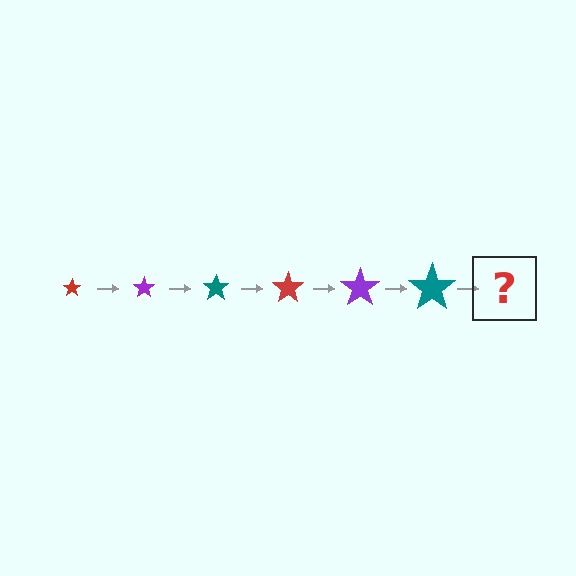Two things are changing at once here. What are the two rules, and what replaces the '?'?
The two rules are that the star grows larger each step and the color cycles through red, purple, and teal. The '?' should be a red star, larger than the previous one.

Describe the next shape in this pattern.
It should be a red star, larger than the previous one.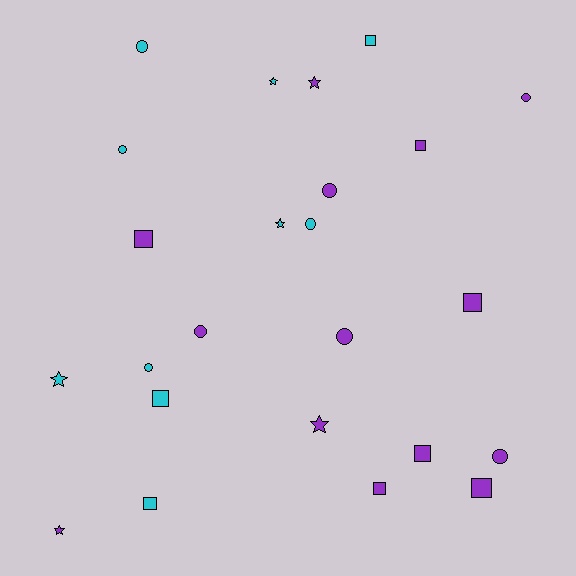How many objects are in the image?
There are 24 objects.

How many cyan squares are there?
There are 3 cyan squares.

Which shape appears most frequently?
Square, with 9 objects.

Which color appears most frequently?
Purple, with 14 objects.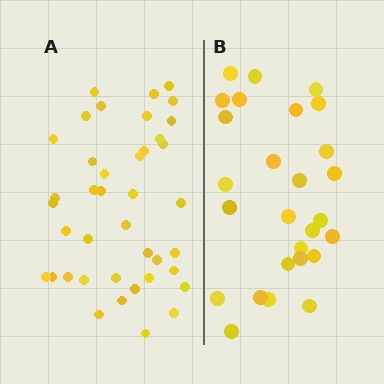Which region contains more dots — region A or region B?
Region A (the left region) has more dots.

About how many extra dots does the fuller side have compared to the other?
Region A has approximately 15 more dots than region B.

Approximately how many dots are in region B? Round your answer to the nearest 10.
About 30 dots. (The exact count is 27, which rounds to 30.)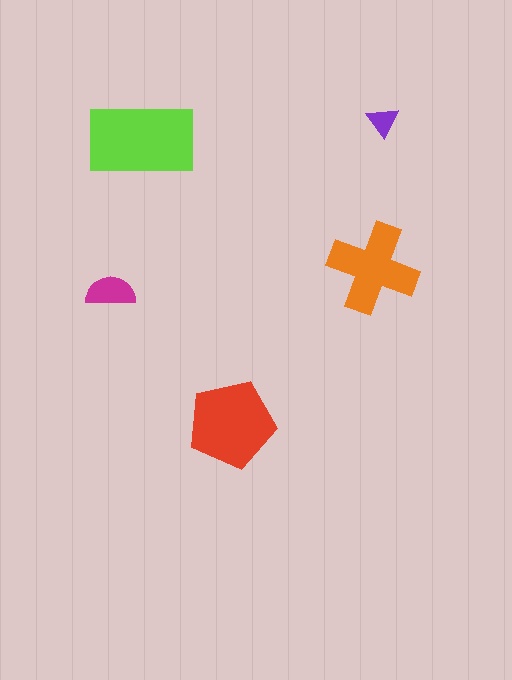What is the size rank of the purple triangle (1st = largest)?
5th.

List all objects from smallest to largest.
The purple triangle, the magenta semicircle, the orange cross, the red pentagon, the lime rectangle.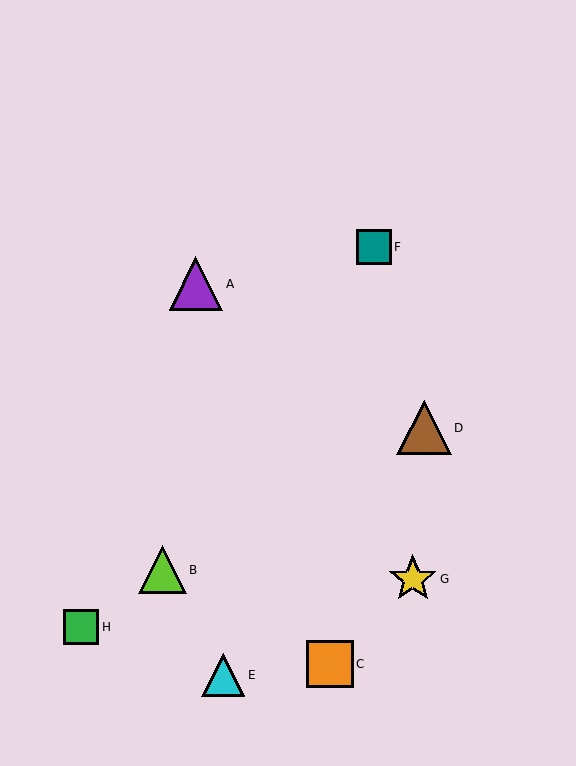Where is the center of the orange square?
The center of the orange square is at (330, 664).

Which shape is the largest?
The brown triangle (labeled D) is the largest.